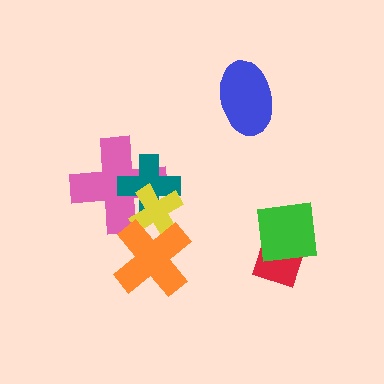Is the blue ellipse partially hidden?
No, no other shape covers it.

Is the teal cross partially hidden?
Yes, it is partially covered by another shape.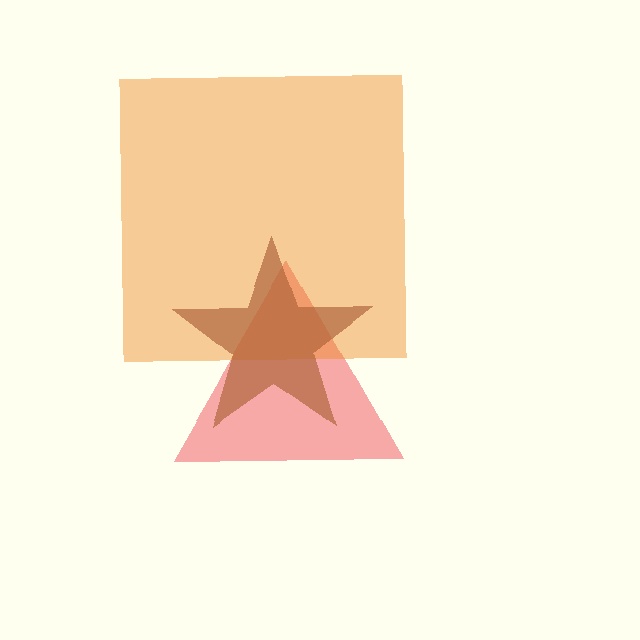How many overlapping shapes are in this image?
There are 3 overlapping shapes in the image.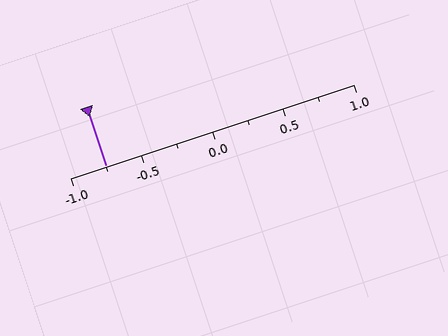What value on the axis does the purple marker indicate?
The marker indicates approximately -0.75.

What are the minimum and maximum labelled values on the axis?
The axis runs from -1.0 to 1.0.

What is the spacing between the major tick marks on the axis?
The major ticks are spaced 0.5 apart.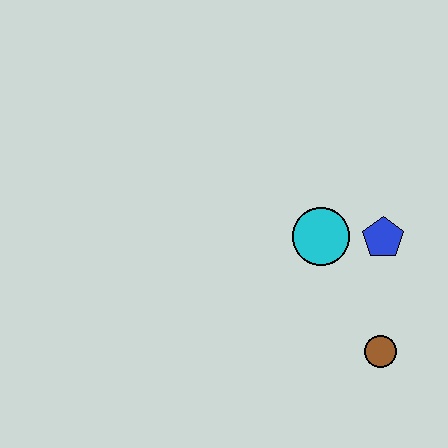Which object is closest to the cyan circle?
The blue pentagon is closest to the cyan circle.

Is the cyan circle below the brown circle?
No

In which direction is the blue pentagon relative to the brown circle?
The blue pentagon is above the brown circle.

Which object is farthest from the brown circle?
The cyan circle is farthest from the brown circle.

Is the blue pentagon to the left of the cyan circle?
No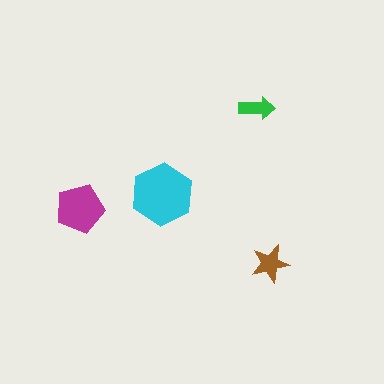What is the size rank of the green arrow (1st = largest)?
4th.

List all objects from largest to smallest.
The cyan hexagon, the magenta pentagon, the brown star, the green arrow.